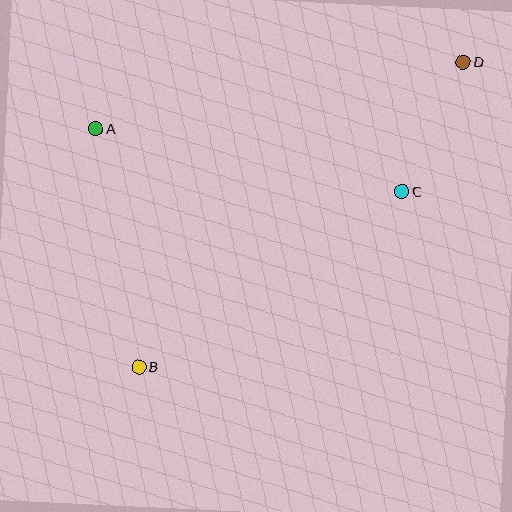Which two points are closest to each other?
Points C and D are closest to each other.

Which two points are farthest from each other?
Points B and D are farthest from each other.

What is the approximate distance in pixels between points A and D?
The distance between A and D is approximately 373 pixels.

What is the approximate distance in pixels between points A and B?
The distance between A and B is approximately 242 pixels.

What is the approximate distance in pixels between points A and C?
The distance between A and C is approximately 312 pixels.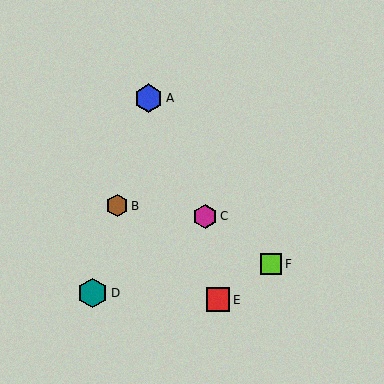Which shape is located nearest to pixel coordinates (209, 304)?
The red square (labeled E) at (218, 300) is nearest to that location.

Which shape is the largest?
The teal hexagon (labeled D) is the largest.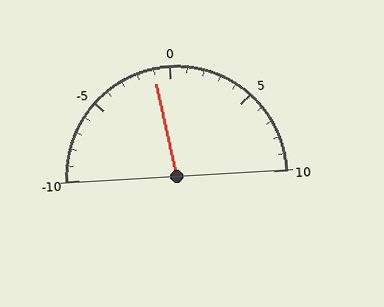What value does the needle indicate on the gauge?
The needle indicates approximately -1.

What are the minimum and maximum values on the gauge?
The gauge ranges from -10 to 10.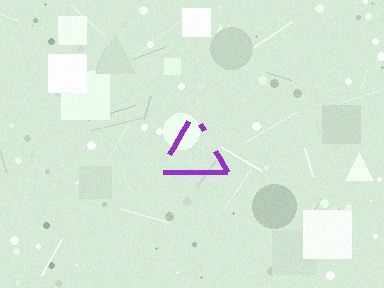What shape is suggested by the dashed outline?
The dashed outline suggests a triangle.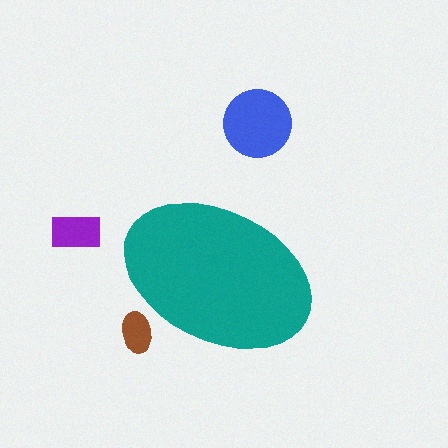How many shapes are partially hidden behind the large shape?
1 shape is partially hidden.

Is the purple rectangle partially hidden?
No, the purple rectangle is fully visible.